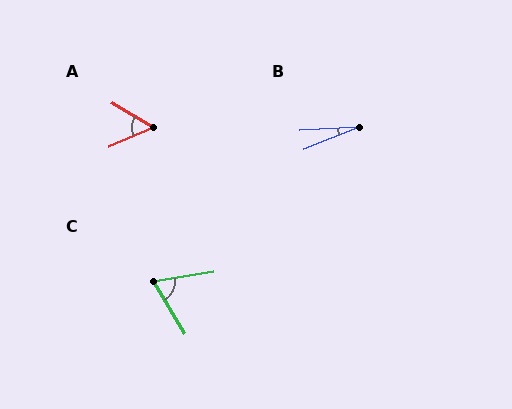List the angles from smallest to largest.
B (19°), A (54°), C (68°).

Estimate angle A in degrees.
Approximately 54 degrees.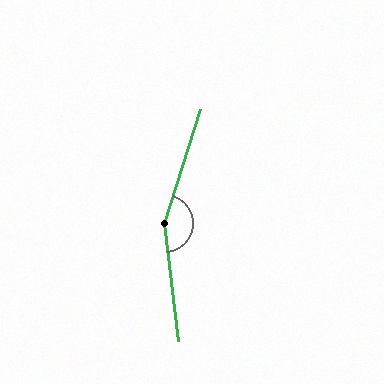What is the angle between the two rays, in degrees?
Approximately 155 degrees.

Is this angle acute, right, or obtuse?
It is obtuse.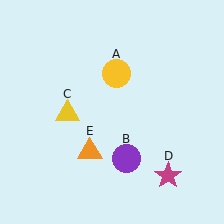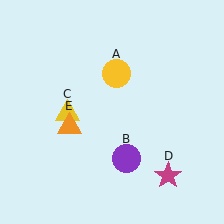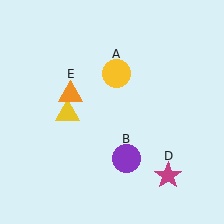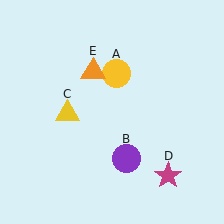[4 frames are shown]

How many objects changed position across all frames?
1 object changed position: orange triangle (object E).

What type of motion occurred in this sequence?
The orange triangle (object E) rotated clockwise around the center of the scene.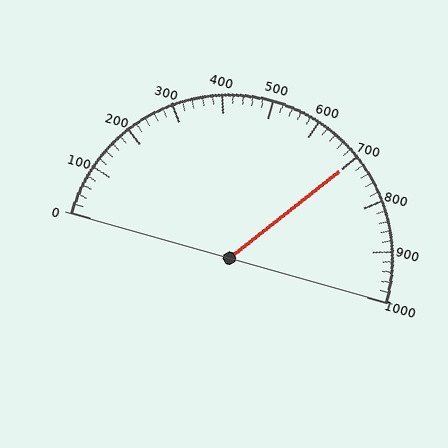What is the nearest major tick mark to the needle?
The nearest major tick mark is 700.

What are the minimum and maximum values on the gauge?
The gauge ranges from 0 to 1000.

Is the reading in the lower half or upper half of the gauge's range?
The reading is in the upper half of the range (0 to 1000).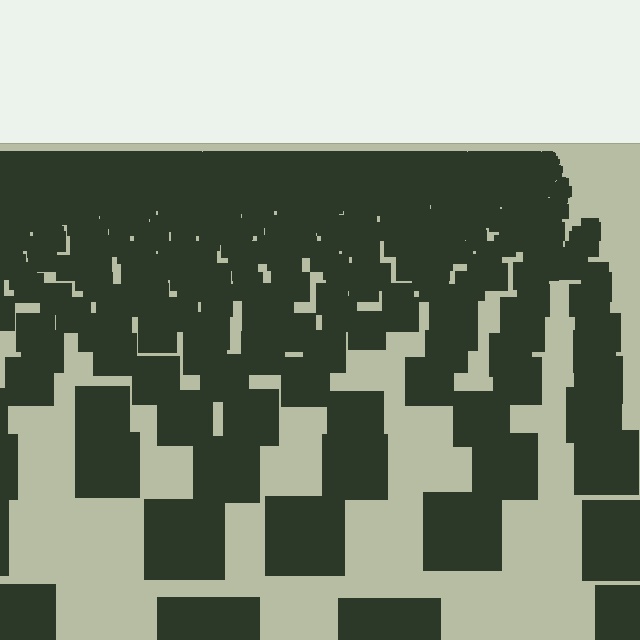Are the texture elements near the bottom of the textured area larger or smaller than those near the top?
Larger. Near the bottom, elements are closer to the viewer and appear at a bigger on-screen size.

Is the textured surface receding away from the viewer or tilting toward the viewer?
The surface is receding away from the viewer. Texture elements get smaller and denser toward the top.